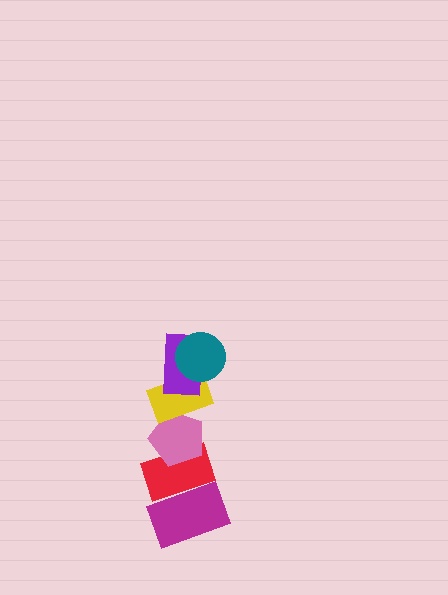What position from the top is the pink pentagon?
The pink pentagon is 4th from the top.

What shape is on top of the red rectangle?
The pink pentagon is on top of the red rectangle.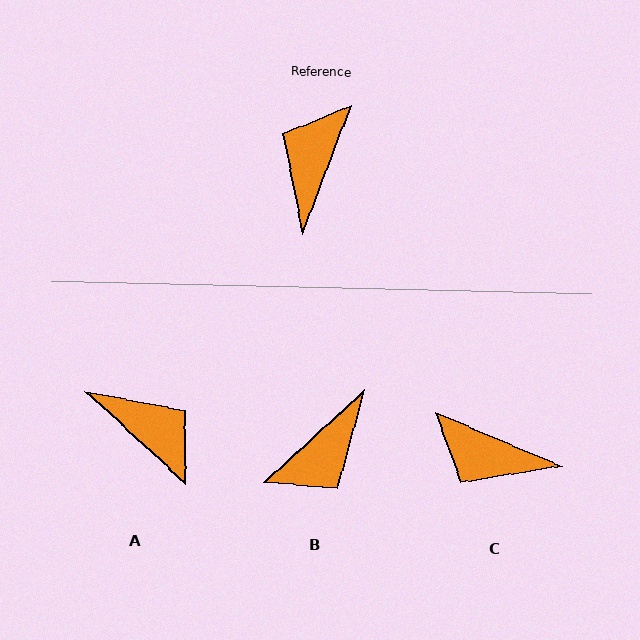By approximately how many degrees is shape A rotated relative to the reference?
Approximately 112 degrees clockwise.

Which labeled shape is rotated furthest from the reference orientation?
B, about 153 degrees away.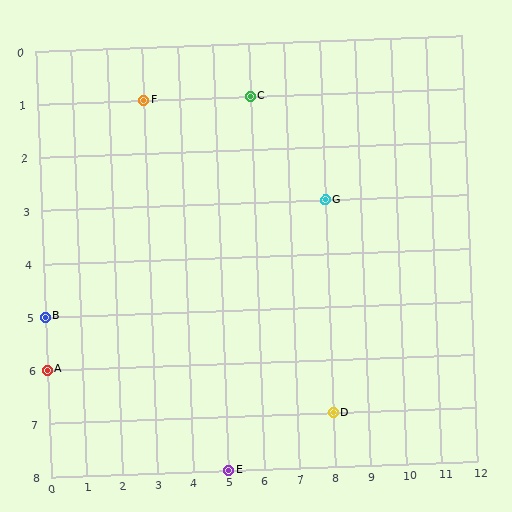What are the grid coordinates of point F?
Point F is at grid coordinates (3, 1).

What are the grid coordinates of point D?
Point D is at grid coordinates (8, 7).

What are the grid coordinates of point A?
Point A is at grid coordinates (0, 6).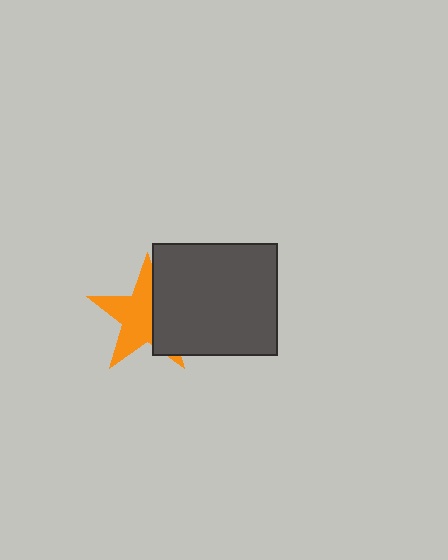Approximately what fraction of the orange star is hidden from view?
Roughly 40% of the orange star is hidden behind the dark gray rectangle.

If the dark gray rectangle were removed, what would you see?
You would see the complete orange star.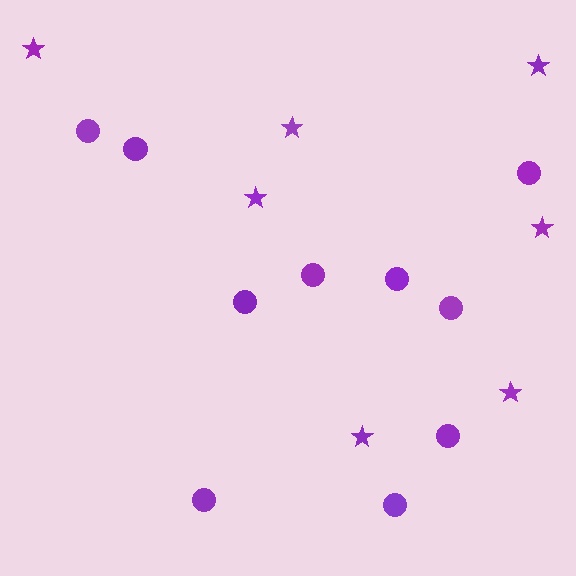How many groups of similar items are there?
There are 2 groups: one group of circles (10) and one group of stars (7).